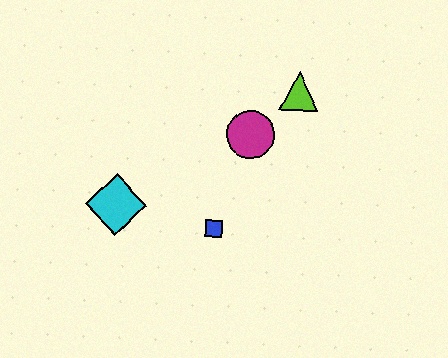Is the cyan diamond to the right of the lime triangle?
No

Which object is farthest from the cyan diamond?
The lime triangle is farthest from the cyan diamond.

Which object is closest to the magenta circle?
The lime triangle is closest to the magenta circle.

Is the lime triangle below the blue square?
No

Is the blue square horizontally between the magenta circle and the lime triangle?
No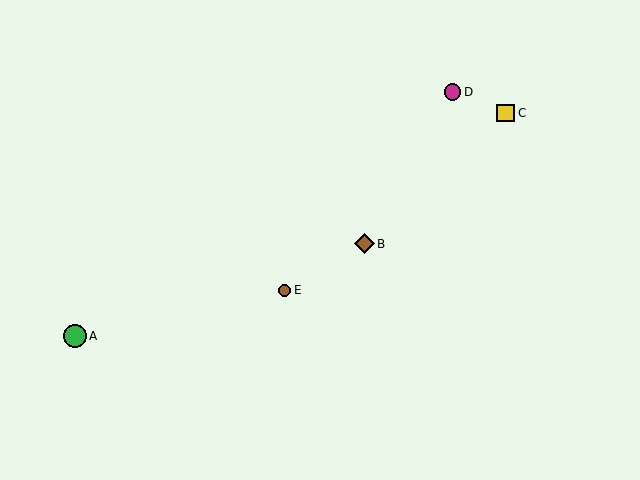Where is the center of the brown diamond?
The center of the brown diamond is at (364, 244).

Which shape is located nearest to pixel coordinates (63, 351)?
The green circle (labeled A) at (75, 336) is nearest to that location.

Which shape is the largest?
The green circle (labeled A) is the largest.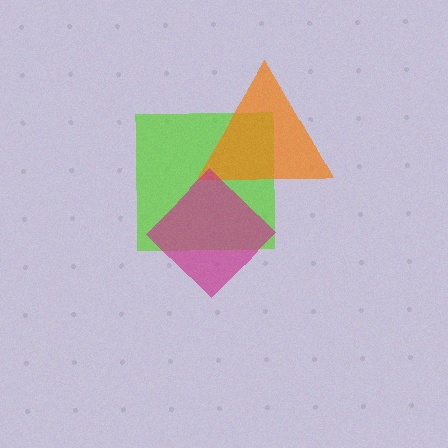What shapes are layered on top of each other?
The layered shapes are: a lime square, an orange triangle, a magenta diamond.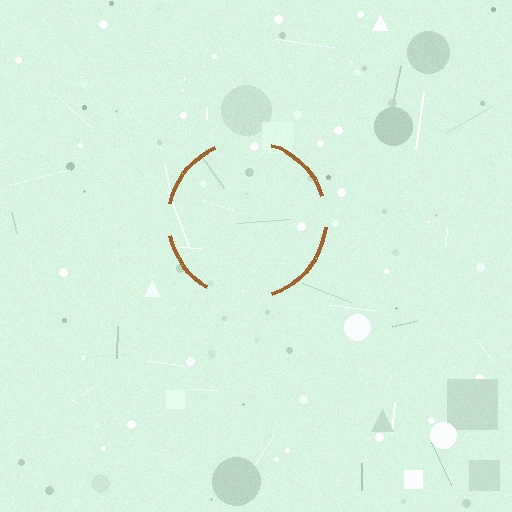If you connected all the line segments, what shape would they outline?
They would outline a circle.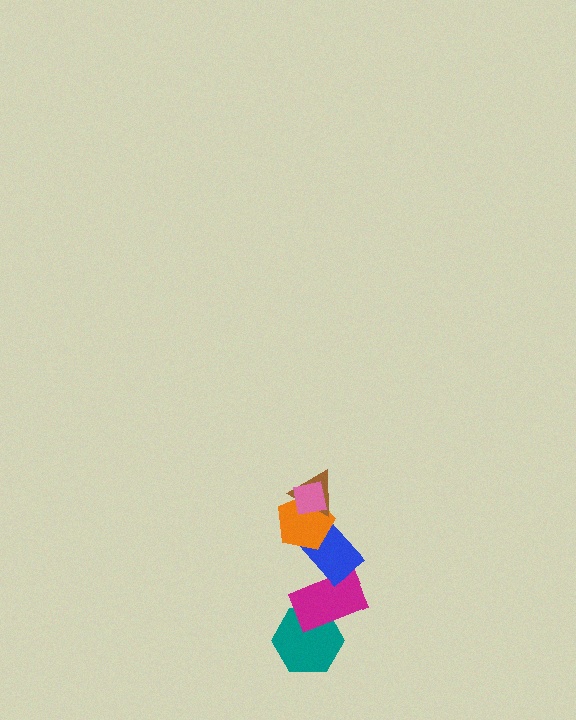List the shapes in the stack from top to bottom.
From top to bottom: the pink square, the brown triangle, the orange pentagon, the blue rectangle, the magenta rectangle, the teal hexagon.